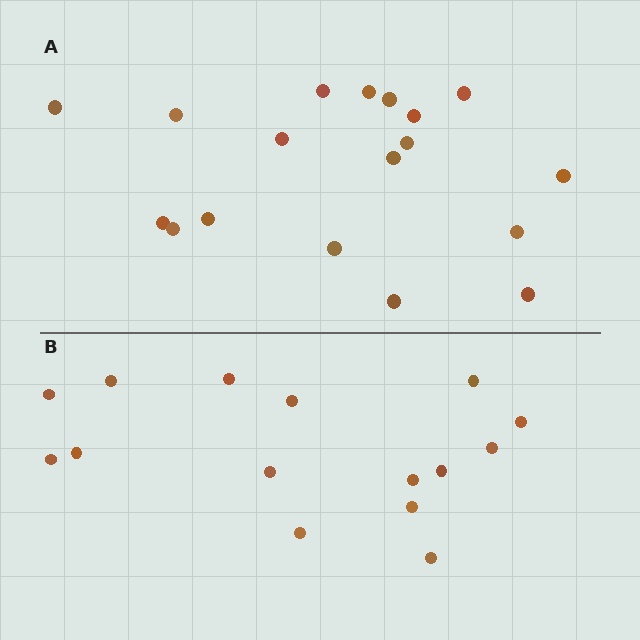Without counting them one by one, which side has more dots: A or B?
Region A (the top region) has more dots.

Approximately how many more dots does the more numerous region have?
Region A has just a few more — roughly 2 or 3 more dots than region B.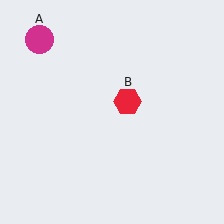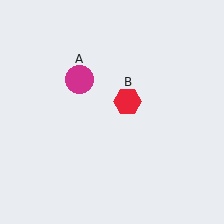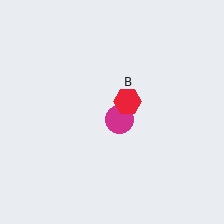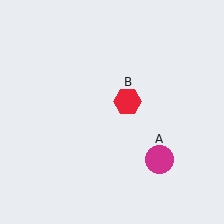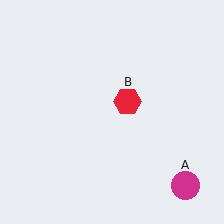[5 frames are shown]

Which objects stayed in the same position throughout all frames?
Red hexagon (object B) remained stationary.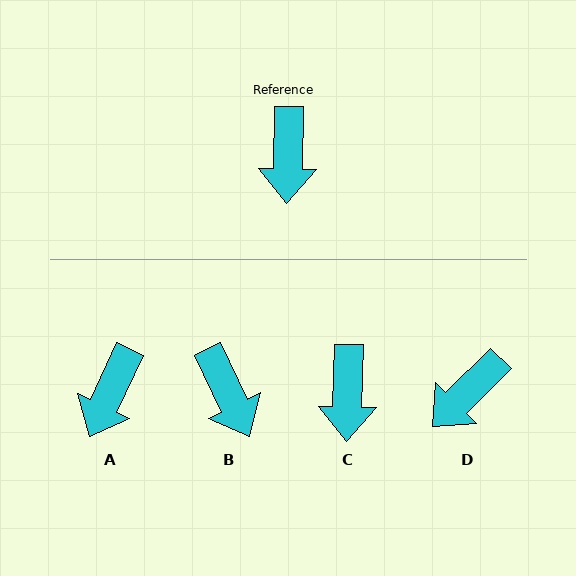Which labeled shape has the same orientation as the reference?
C.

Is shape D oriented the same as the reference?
No, it is off by about 44 degrees.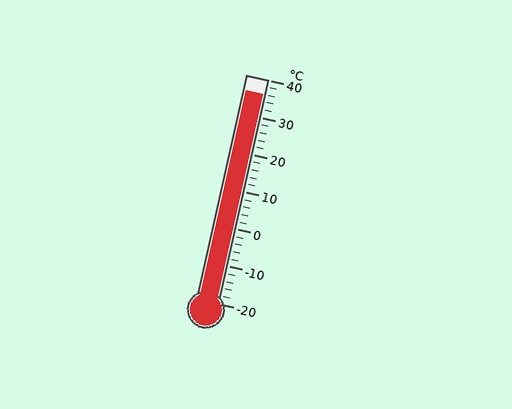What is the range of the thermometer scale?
The thermometer scale ranges from -20°C to 40°C.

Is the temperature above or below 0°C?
The temperature is above 0°C.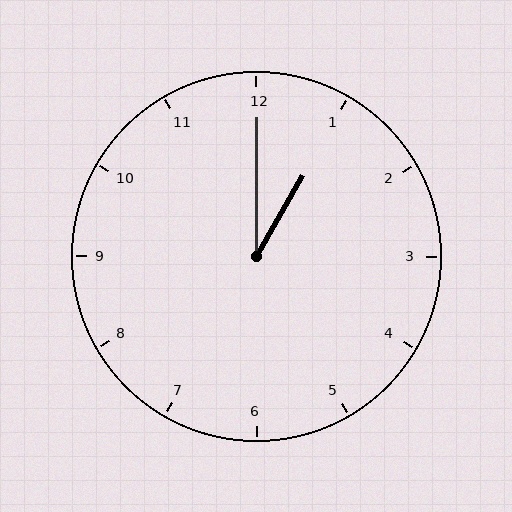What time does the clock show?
1:00.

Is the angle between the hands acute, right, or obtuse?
It is acute.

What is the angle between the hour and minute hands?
Approximately 30 degrees.